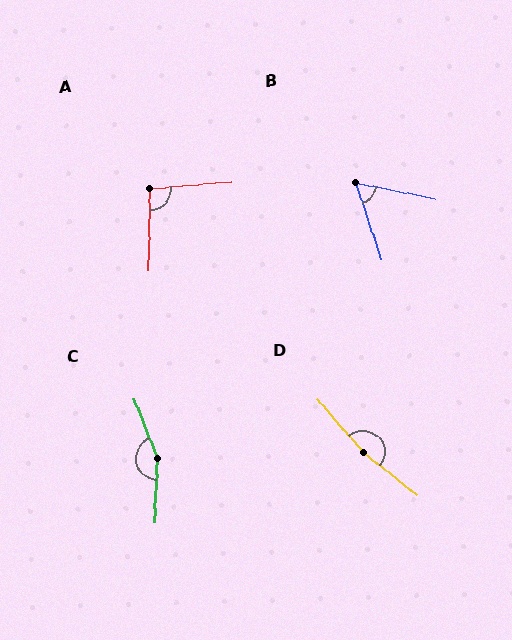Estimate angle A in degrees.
Approximately 95 degrees.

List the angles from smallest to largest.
B (61°), A (95°), C (156°), D (170°).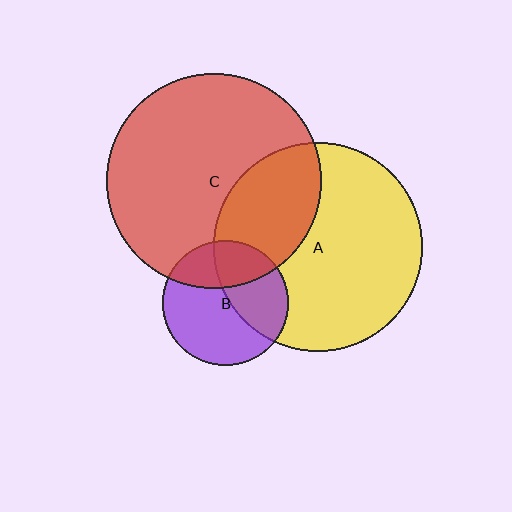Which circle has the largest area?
Circle C (red).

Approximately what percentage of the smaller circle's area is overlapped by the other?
Approximately 30%.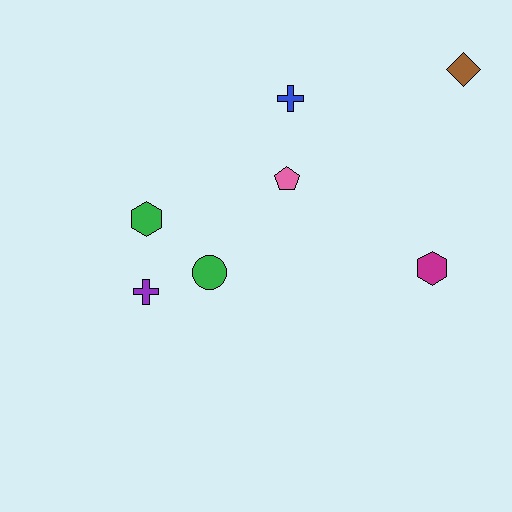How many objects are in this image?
There are 7 objects.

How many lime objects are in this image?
There are no lime objects.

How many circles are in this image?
There is 1 circle.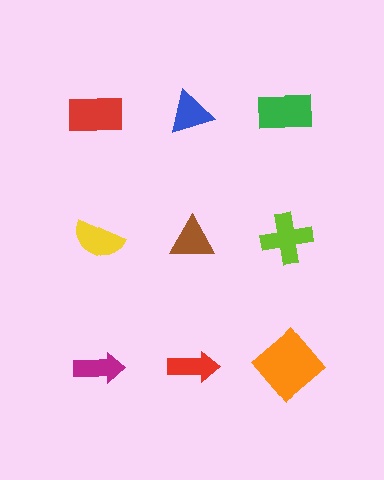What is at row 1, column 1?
A red rectangle.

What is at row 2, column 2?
A brown triangle.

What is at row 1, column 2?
A blue triangle.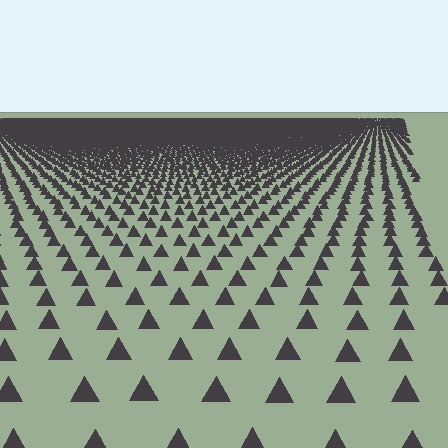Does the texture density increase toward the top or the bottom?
Density increases toward the top.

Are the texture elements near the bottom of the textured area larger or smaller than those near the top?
Larger. Near the bottom, elements are closer to the viewer and appear at a bigger on-screen size.